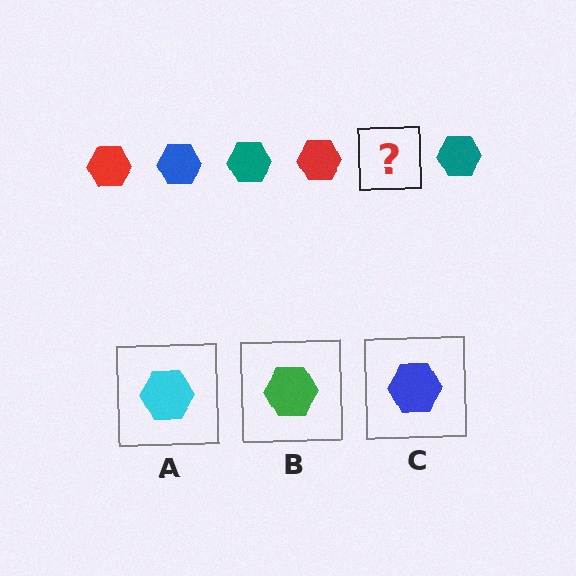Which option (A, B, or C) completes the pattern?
C.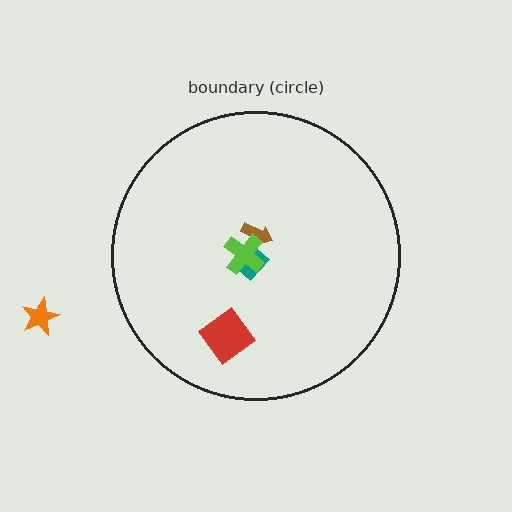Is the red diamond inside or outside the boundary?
Inside.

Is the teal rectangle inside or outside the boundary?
Inside.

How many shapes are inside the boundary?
4 inside, 1 outside.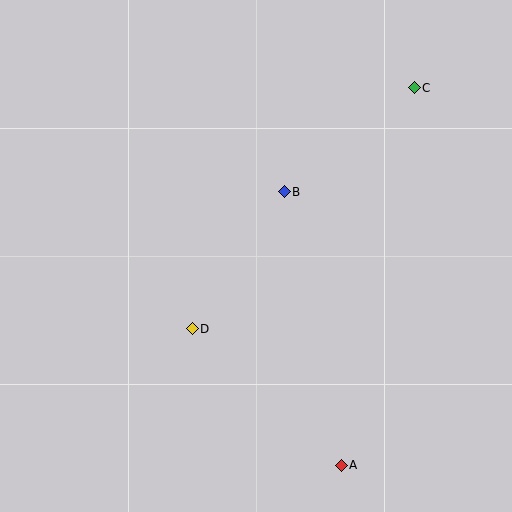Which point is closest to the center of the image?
Point B at (284, 192) is closest to the center.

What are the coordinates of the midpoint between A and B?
The midpoint between A and B is at (313, 328).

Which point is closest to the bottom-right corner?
Point A is closest to the bottom-right corner.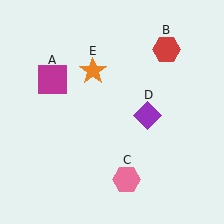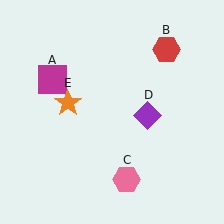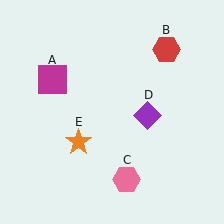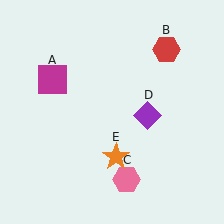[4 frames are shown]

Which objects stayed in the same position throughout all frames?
Magenta square (object A) and red hexagon (object B) and pink hexagon (object C) and purple diamond (object D) remained stationary.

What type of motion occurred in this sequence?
The orange star (object E) rotated counterclockwise around the center of the scene.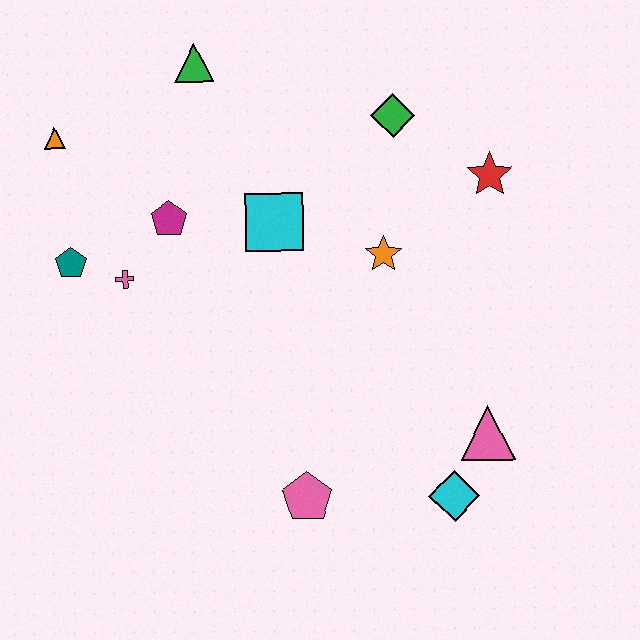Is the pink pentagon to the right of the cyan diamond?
No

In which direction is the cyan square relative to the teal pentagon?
The cyan square is to the right of the teal pentagon.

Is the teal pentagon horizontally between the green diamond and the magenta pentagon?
No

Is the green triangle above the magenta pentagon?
Yes